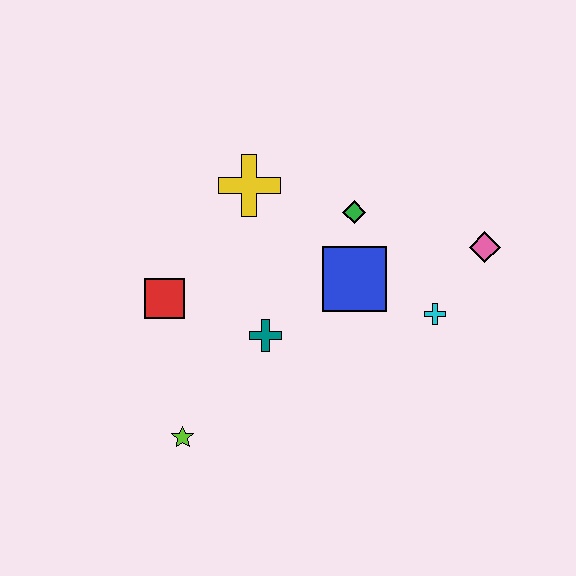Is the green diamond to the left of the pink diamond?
Yes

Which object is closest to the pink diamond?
The cyan cross is closest to the pink diamond.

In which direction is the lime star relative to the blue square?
The lime star is to the left of the blue square.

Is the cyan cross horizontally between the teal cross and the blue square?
No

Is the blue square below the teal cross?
No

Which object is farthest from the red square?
The pink diamond is farthest from the red square.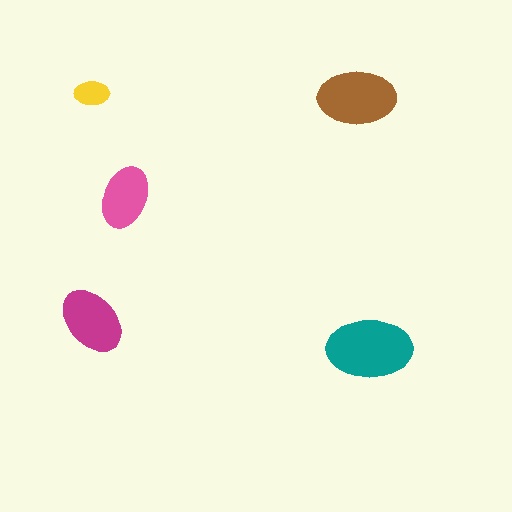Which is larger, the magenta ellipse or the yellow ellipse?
The magenta one.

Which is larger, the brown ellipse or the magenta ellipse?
The brown one.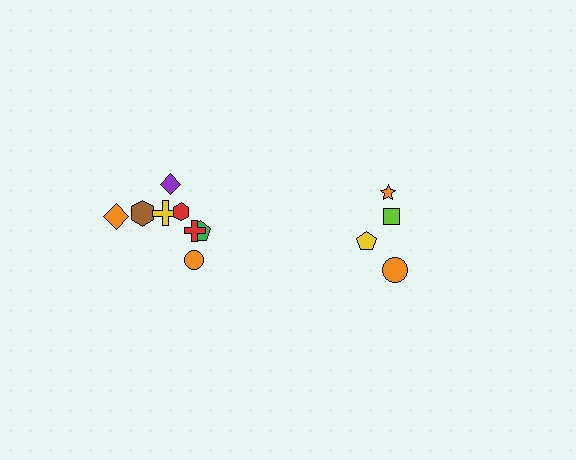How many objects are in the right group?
There are 4 objects.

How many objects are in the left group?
There are 8 objects.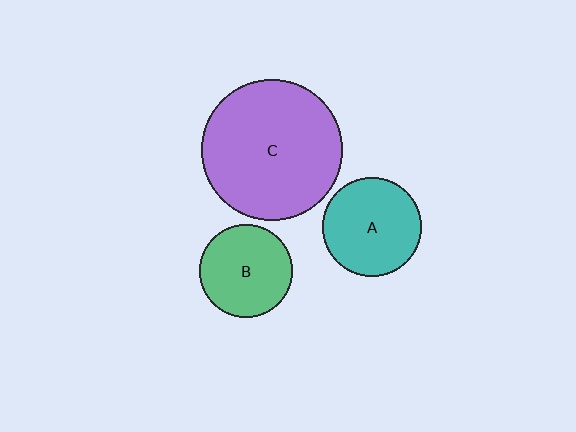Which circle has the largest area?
Circle C (purple).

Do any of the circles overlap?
No, none of the circles overlap.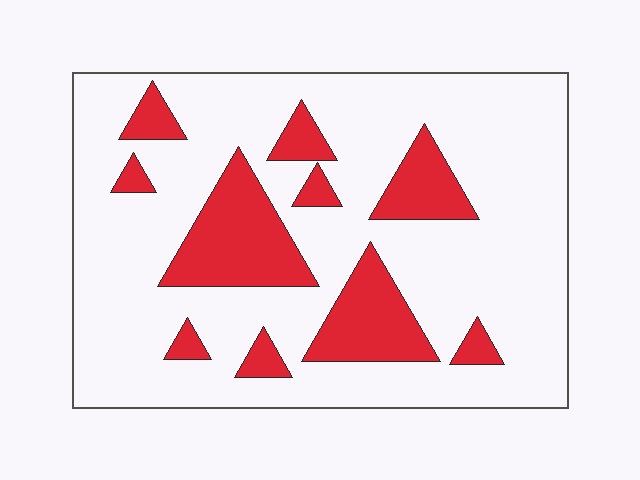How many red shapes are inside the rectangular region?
10.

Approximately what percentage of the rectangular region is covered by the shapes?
Approximately 20%.